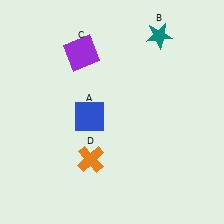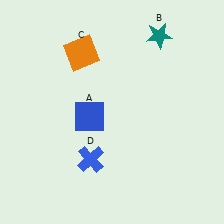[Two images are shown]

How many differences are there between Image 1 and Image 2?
There are 2 differences between the two images.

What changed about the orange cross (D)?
In Image 1, D is orange. In Image 2, it changed to blue.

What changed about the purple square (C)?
In Image 1, C is purple. In Image 2, it changed to orange.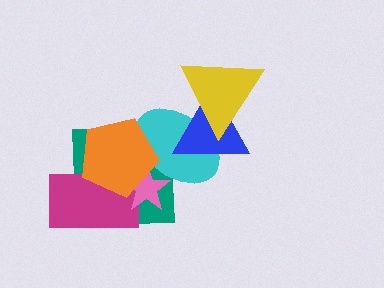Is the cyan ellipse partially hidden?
Yes, it is partially covered by another shape.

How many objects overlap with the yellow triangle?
2 objects overlap with the yellow triangle.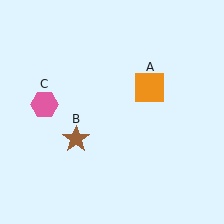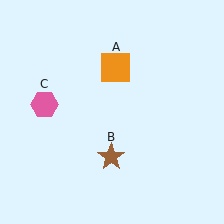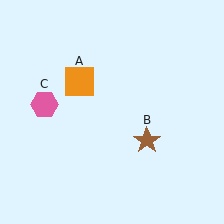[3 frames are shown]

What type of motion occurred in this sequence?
The orange square (object A), brown star (object B) rotated counterclockwise around the center of the scene.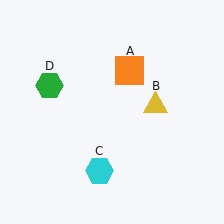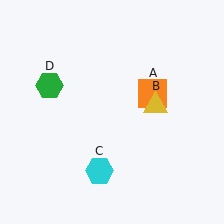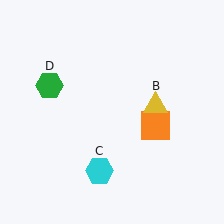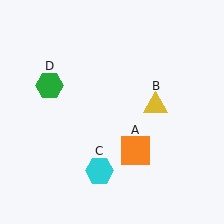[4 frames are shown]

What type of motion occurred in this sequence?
The orange square (object A) rotated clockwise around the center of the scene.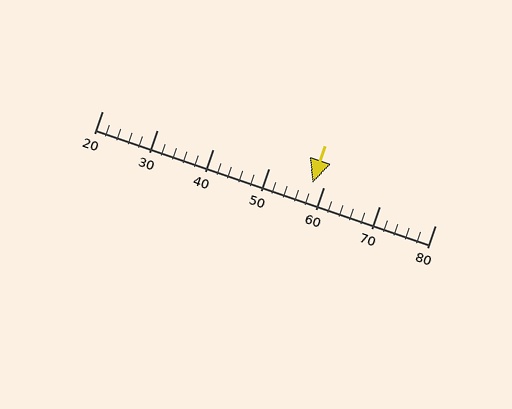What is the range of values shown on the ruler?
The ruler shows values from 20 to 80.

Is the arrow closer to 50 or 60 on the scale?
The arrow is closer to 60.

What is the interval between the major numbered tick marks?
The major tick marks are spaced 10 units apart.